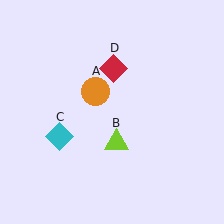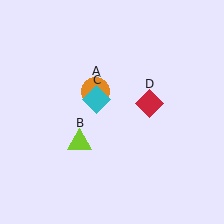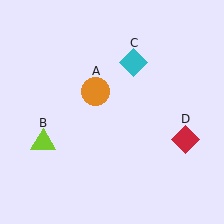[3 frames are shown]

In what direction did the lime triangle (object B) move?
The lime triangle (object B) moved left.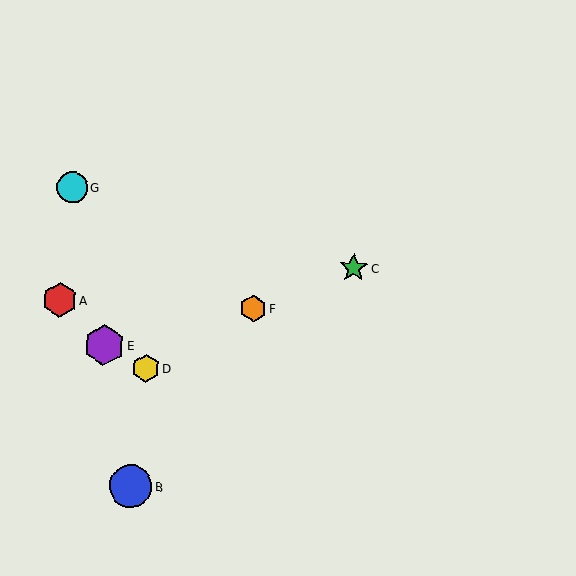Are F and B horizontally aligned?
No, F is at y≈308 and B is at y≈486.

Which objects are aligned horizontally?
Objects A, F are aligned horizontally.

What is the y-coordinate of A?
Object A is at y≈300.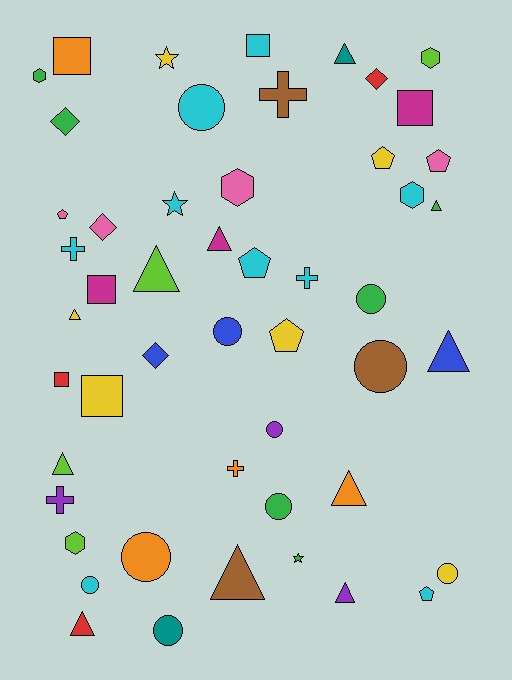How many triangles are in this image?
There are 11 triangles.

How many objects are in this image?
There are 50 objects.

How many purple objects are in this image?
There are 3 purple objects.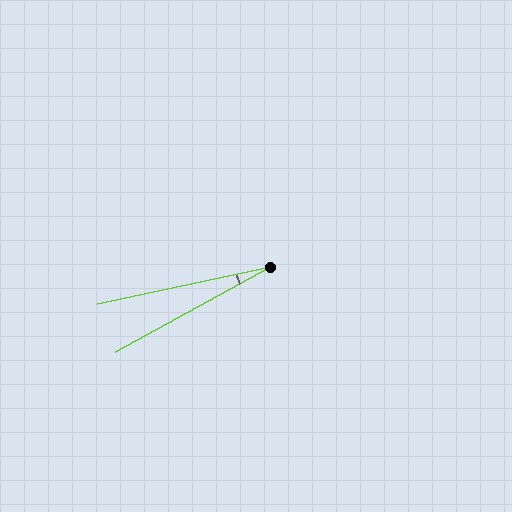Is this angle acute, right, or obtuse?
It is acute.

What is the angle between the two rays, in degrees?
Approximately 17 degrees.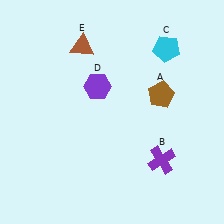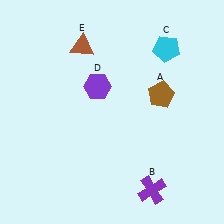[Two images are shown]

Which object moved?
The purple cross (B) moved down.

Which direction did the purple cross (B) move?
The purple cross (B) moved down.